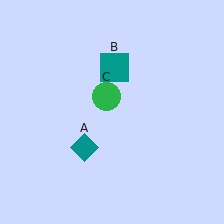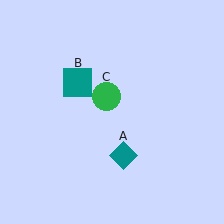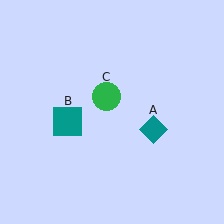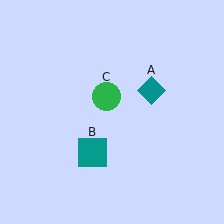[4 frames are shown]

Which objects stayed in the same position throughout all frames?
Green circle (object C) remained stationary.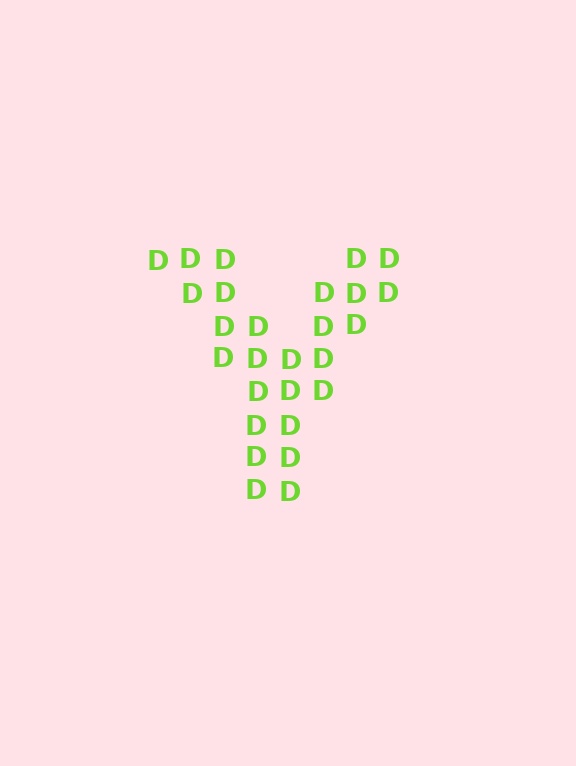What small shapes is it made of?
It is made of small letter D's.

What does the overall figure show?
The overall figure shows the letter Y.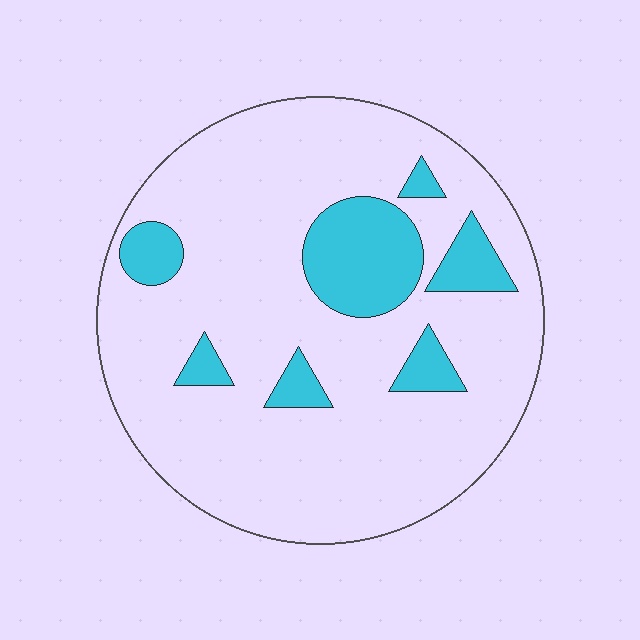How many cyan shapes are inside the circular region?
7.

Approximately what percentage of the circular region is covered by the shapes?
Approximately 15%.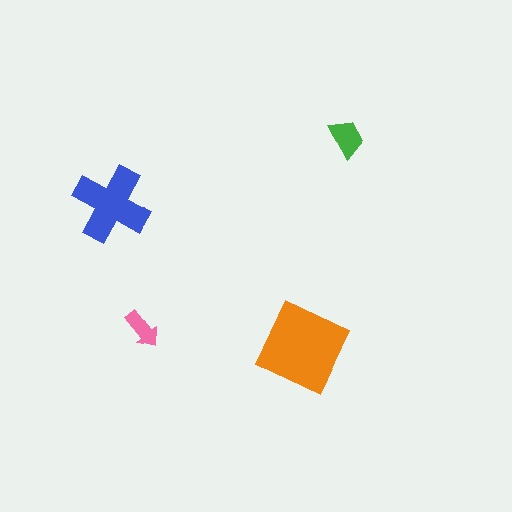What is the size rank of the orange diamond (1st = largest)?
1st.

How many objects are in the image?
There are 4 objects in the image.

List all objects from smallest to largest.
The pink arrow, the green trapezoid, the blue cross, the orange diamond.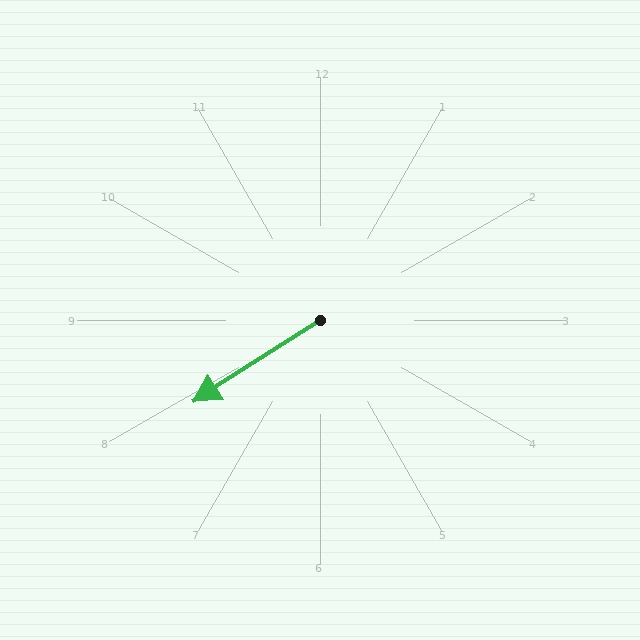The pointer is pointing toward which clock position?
Roughly 8 o'clock.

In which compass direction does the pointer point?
Southwest.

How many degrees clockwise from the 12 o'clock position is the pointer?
Approximately 237 degrees.